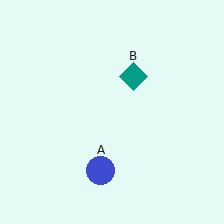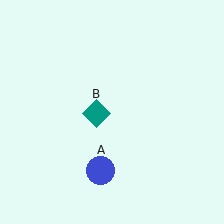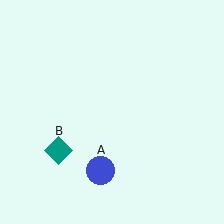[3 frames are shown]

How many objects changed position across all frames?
1 object changed position: teal diamond (object B).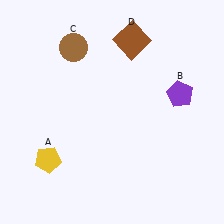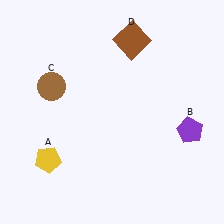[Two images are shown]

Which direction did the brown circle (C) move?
The brown circle (C) moved down.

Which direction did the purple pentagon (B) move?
The purple pentagon (B) moved down.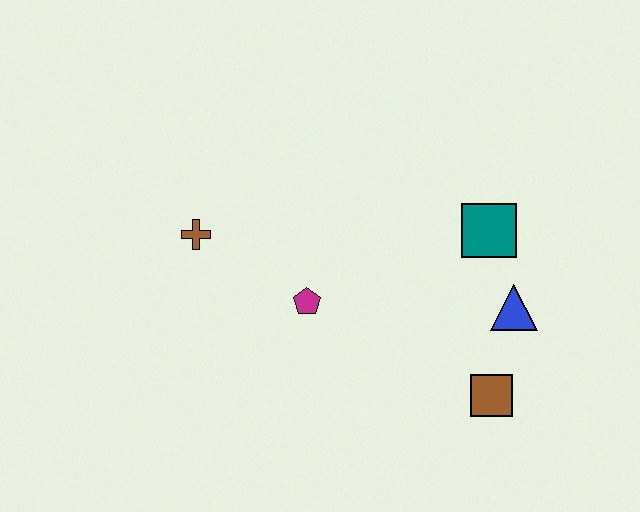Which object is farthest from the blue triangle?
The brown cross is farthest from the blue triangle.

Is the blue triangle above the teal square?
No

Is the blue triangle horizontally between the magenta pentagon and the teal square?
No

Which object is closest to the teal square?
The blue triangle is closest to the teal square.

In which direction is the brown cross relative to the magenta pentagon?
The brown cross is to the left of the magenta pentagon.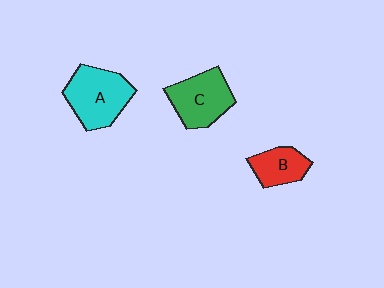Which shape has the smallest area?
Shape B (red).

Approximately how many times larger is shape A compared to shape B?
Approximately 1.7 times.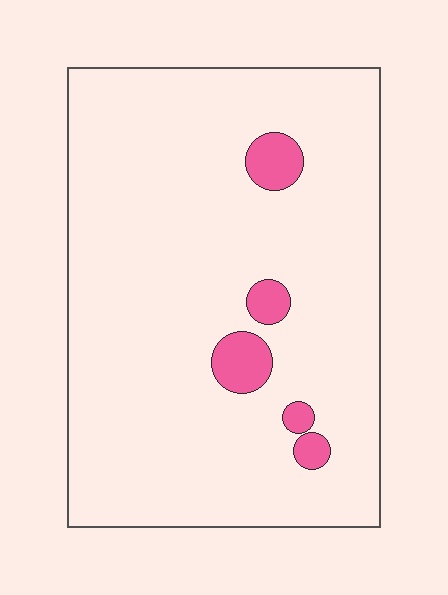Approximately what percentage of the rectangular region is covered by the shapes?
Approximately 5%.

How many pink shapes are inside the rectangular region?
5.